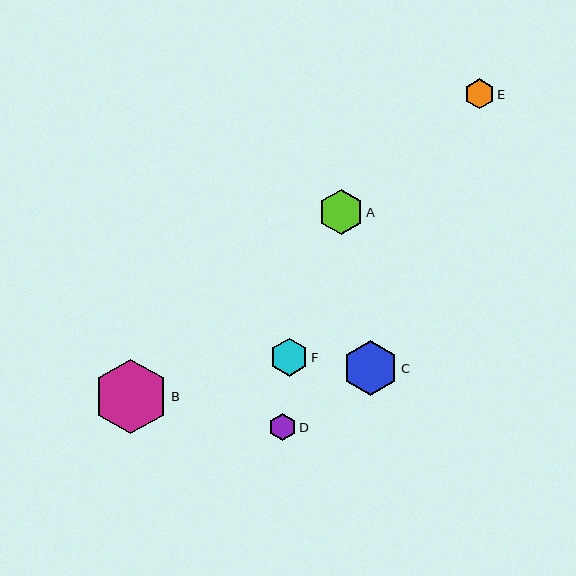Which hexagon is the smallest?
Hexagon D is the smallest with a size of approximately 27 pixels.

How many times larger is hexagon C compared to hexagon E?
Hexagon C is approximately 1.9 times the size of hexagon E.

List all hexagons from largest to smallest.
From largest to smallest: B, C, A, F, E, D.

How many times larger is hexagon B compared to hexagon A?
Hexagon B is approximately 1.7 times the size of hexagon A.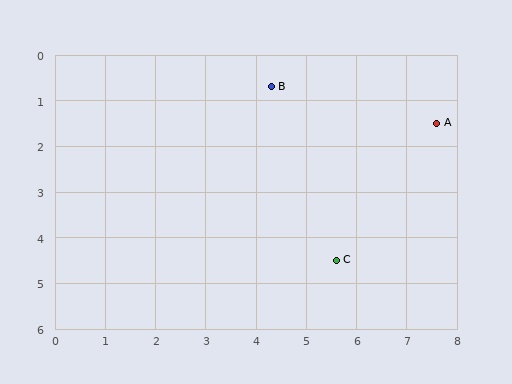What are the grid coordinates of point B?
Point B is at approximately (4.3, 0.7).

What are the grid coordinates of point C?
Point C is at approximately (5.6, 4.5).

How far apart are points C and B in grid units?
Points C and B are about 4.0 grid units apart.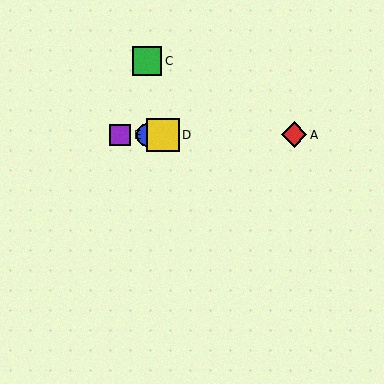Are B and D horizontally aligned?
Yes, both are at y≈135.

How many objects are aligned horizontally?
4 objects (A, B, D, E) are aligned horizontally.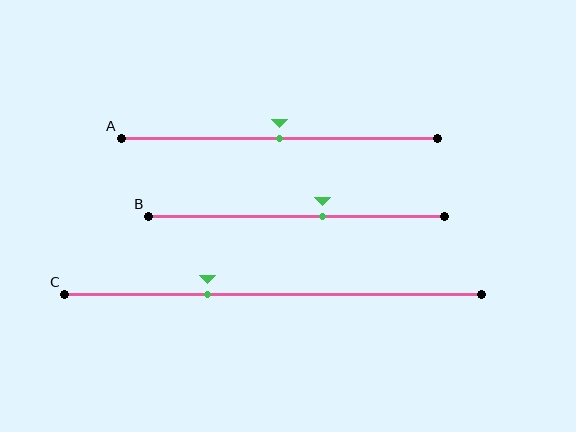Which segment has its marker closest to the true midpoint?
Segment A has its marker closest to the true midpoint.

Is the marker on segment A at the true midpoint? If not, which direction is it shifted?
Yes, the marker on segment A is at the true midpoint.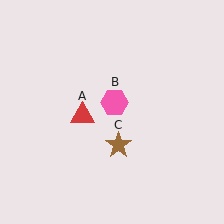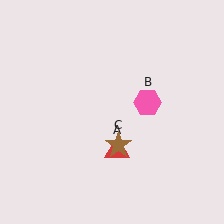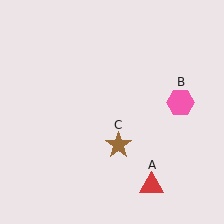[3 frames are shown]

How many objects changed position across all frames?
2 objects changed position: red triangle (object A), pink hexagon (object B).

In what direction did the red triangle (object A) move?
The red triangle (object A) moved down and to the right.